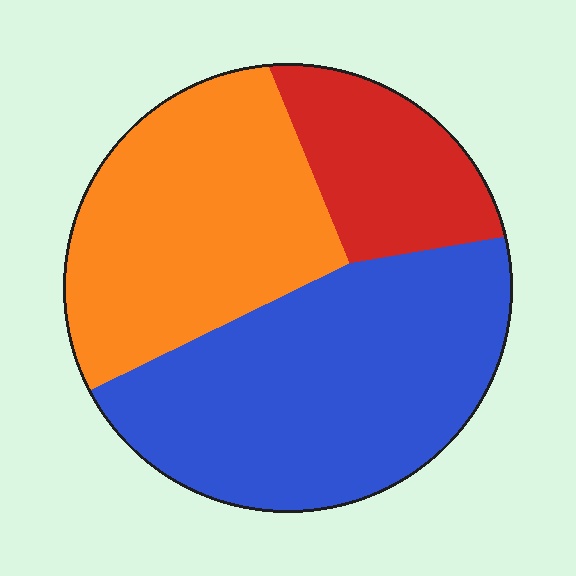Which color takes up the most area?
Blue, at roughly 45%.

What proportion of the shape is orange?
Orange covers roughly 35% of the shape.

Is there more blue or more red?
Blue.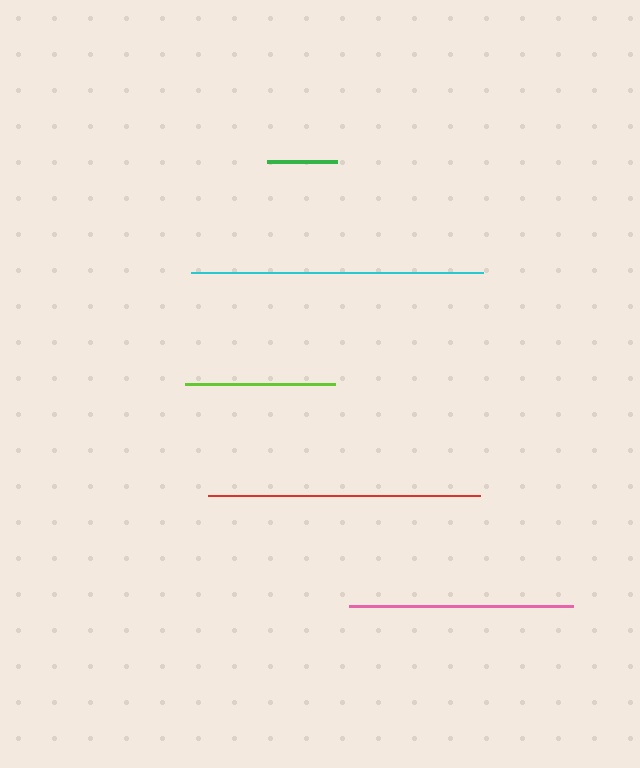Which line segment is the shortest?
The green line is the shortest at approximately 70 pixels.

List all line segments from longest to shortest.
From longest to shortest: cyan, red, pink, lime, green.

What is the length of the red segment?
The red segment is approximately 272 pixels long.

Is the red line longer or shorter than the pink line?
The red line is longer than the pink line.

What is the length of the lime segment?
The lime segment is approximately 149 pixels long.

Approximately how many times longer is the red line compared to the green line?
The red line is approximately 3.9 times the length of the green line.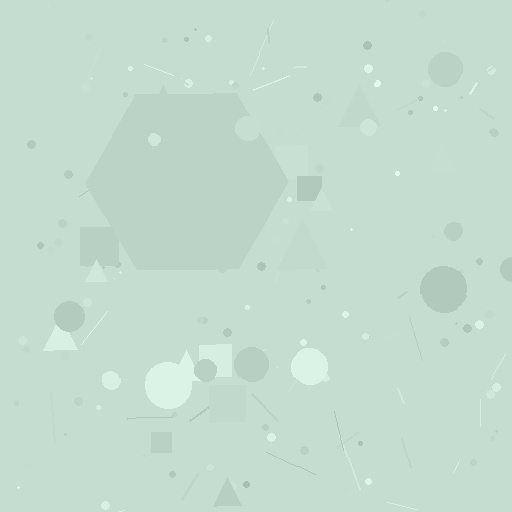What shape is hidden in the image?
A hexagon is hidden in the image.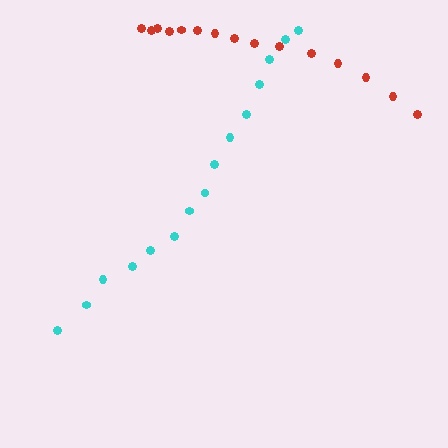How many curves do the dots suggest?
There are 2 distinct paths.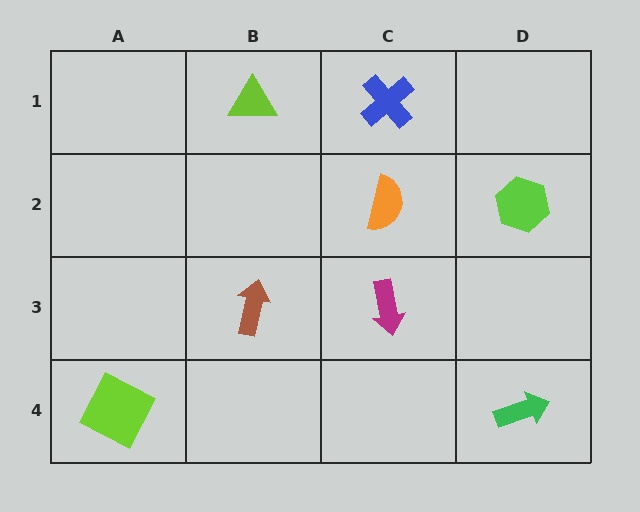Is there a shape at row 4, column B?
No, that cell is empty.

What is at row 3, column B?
A brown arrow.